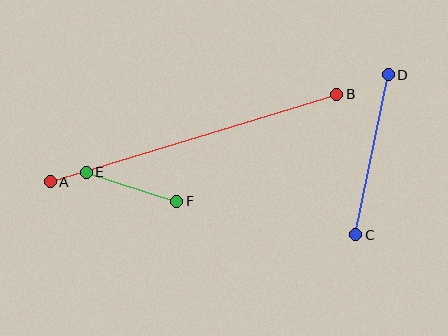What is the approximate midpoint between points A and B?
The midpoint is at approximately (193, 138) pixels.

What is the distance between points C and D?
The distance is approximately 163 pixels.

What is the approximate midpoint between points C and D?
The midpoint is at approximately (372, 155) pixels.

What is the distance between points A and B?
The distance is approximately 300 pixels.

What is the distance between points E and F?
The distance is approximately 95 pixels.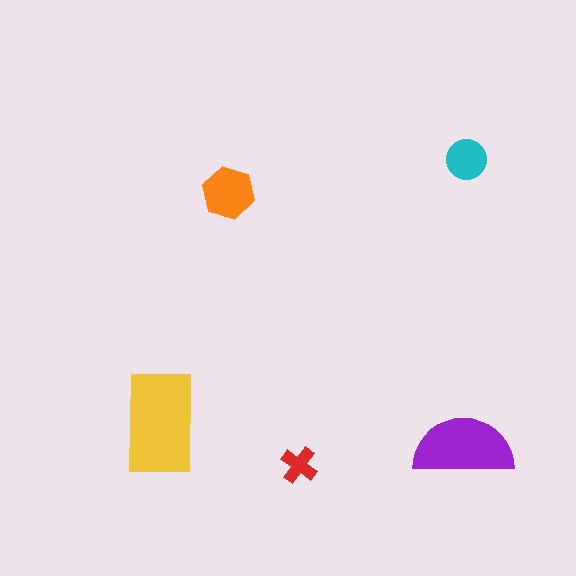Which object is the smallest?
The red cross.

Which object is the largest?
The yellow rectangle.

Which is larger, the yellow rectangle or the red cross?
The yellow rectangle.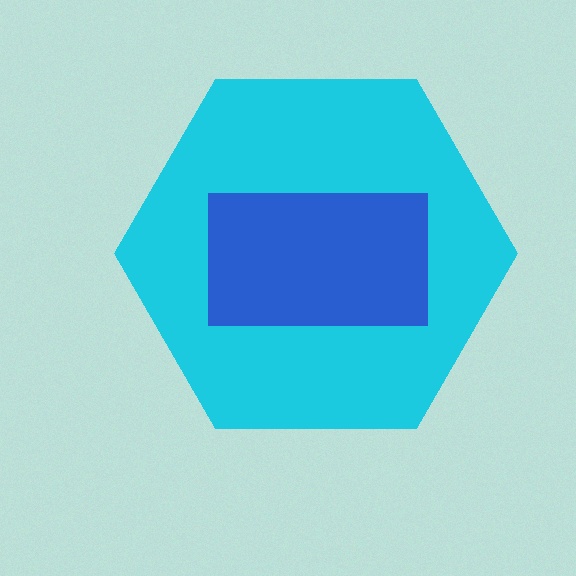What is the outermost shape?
The cyan hexagon.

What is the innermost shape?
The blue rectangle.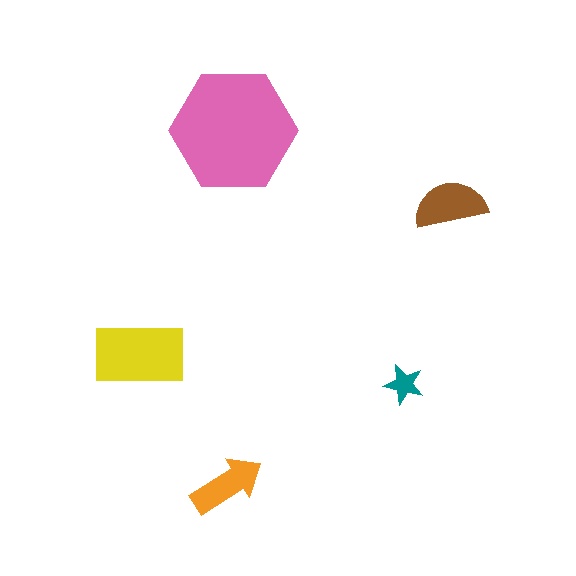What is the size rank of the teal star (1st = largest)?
5th.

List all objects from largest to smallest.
The pink hexagon, the yellow rectangle, the brown semicircle, the orange arrow, the teal star.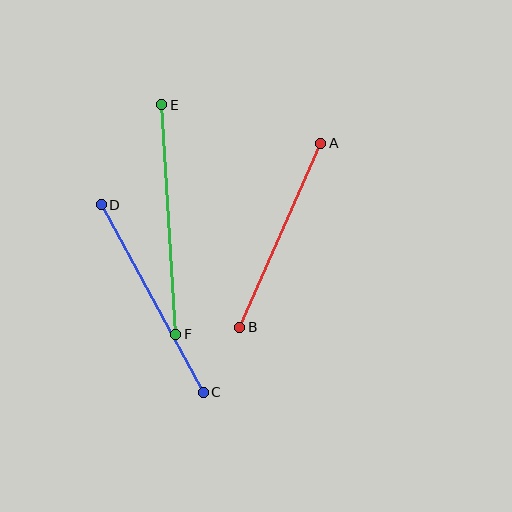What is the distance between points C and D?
The distance is approximately 213 pixels.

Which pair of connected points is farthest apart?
Points E and F are farthest apart.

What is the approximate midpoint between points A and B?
The midpoint is at approximately (280, 235) pixels.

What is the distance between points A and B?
The distance is approximately 201 pixels.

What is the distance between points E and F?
The distance is approximately 230 pixels.